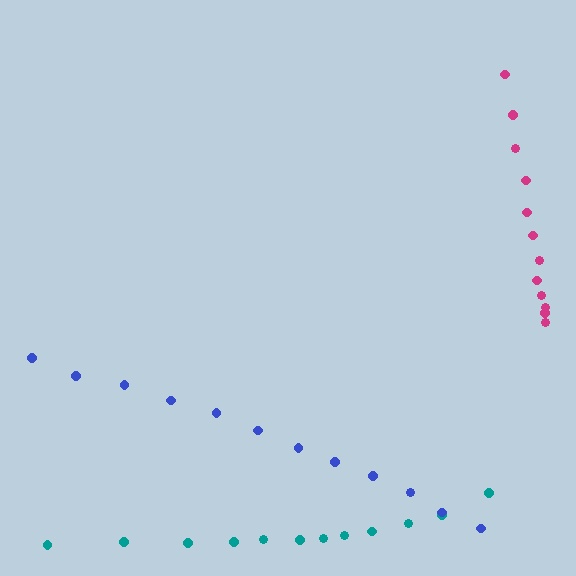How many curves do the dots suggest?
There are 3 distinct paths.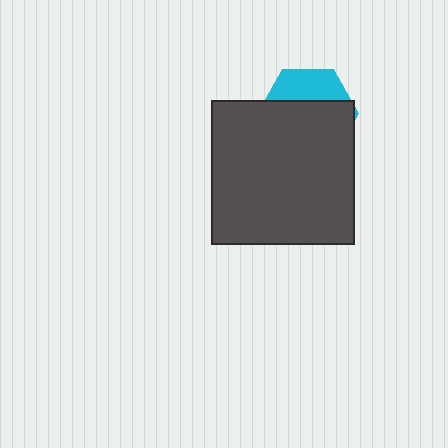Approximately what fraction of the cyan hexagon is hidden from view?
Roughly 69% of the cyan hexagon is hidden behind the dark gray square.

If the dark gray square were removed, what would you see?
You would see the complete cyan hexagon.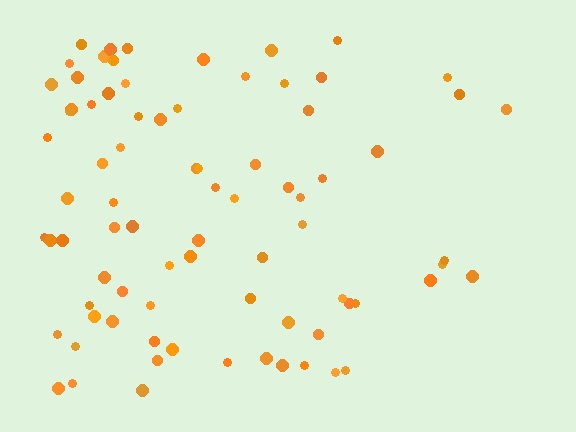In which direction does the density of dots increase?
From right to left, with the left side densest.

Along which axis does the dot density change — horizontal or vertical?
Horizontal.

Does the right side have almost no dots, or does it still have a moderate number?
Still a moderate number, just noticeably fewer than the left.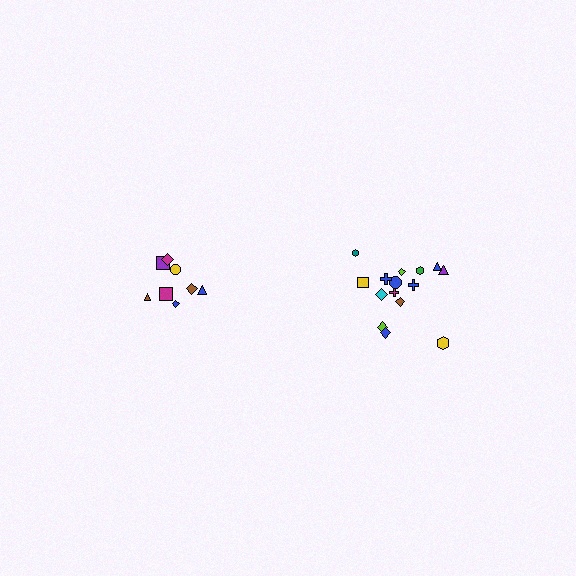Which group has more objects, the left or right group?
The right group.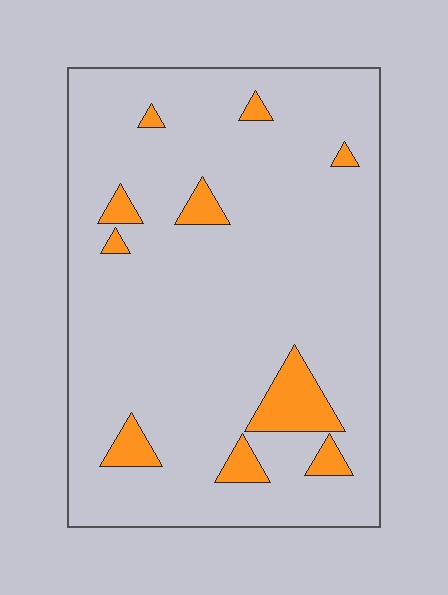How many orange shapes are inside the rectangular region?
10.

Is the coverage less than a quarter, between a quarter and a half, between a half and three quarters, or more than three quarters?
Less than a quarter.